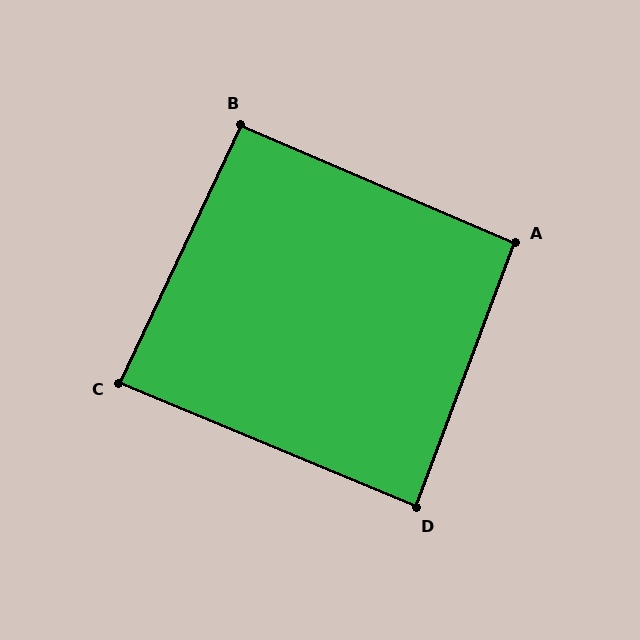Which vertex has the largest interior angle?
A, at approximately 93 degrees.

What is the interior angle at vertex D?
Approximately 88 degrees (approximately right).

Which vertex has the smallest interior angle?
C, at approximately 87 degrees.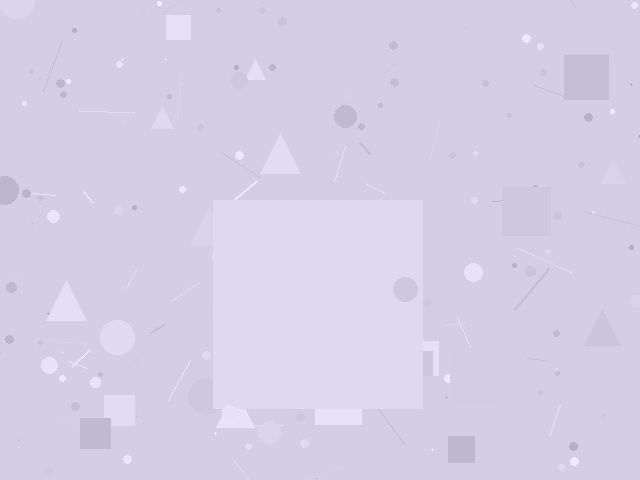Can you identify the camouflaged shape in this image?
The camouflaged shape is a square.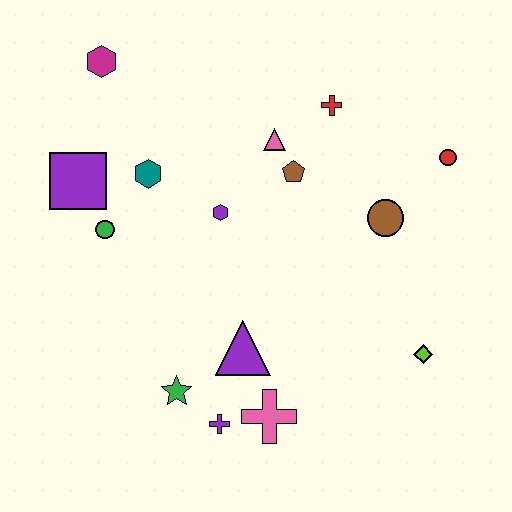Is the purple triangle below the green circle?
Yes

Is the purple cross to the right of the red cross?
No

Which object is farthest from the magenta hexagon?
The lime diamond is farthest from the magenta hexagon.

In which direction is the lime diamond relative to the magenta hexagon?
The lime diamond is to the right of the magenta hexagon.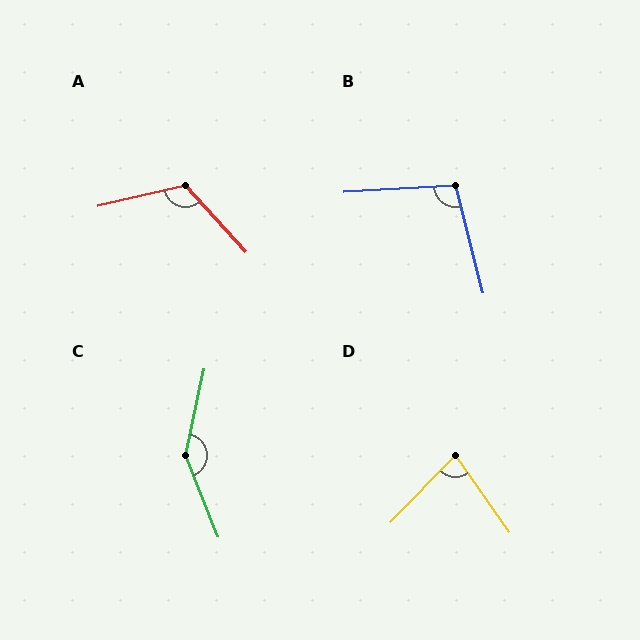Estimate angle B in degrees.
Approximately 101 degrees.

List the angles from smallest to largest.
D (79°), B (101°), A (119°), C (146°).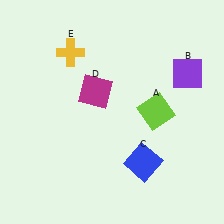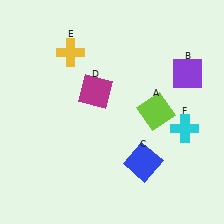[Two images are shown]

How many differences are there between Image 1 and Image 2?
There is 1 difference between the two images.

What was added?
A cyan cross (F) was added in Image 2.